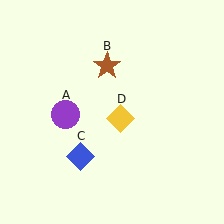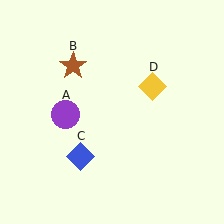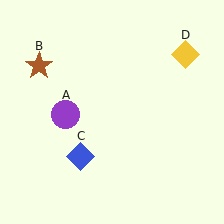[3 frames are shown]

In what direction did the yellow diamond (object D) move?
The yellow diamond (object D) moved up and to the right.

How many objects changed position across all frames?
2 objects changed position: brown star (object B), yellow diamond (object D).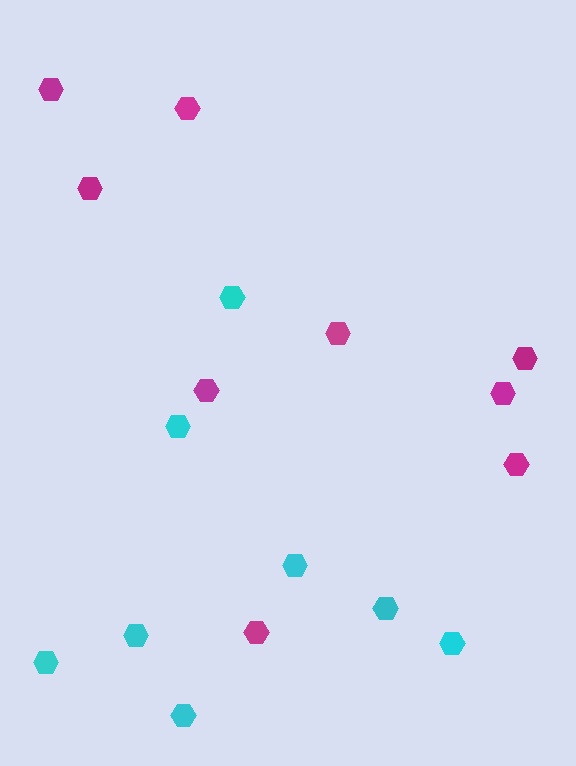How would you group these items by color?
There are 2 groups: one group of magenta hexagons (9) and one group of cyan hexagons (8).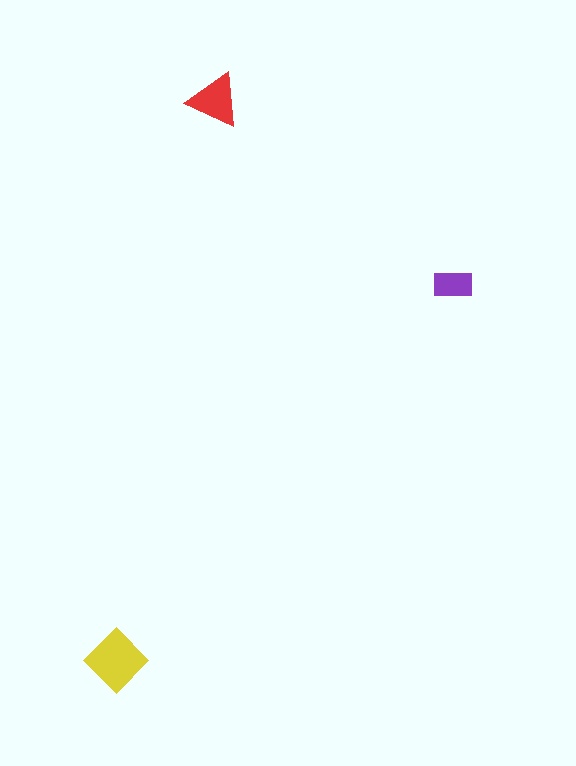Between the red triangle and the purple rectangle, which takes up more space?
The red triangle.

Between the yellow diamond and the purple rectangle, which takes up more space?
The yellow diamond.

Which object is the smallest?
The purple rectangle.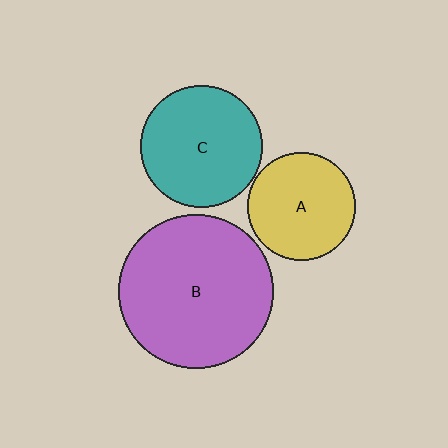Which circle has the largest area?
Circle B (purple).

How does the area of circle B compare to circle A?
Approximately 2.1 times.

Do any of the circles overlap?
No, none of the circles overlap.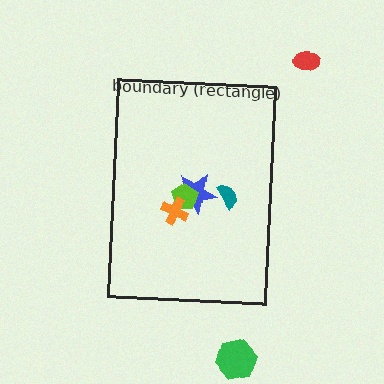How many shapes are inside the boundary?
4 inside, 2 outside.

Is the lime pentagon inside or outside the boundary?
Inside.